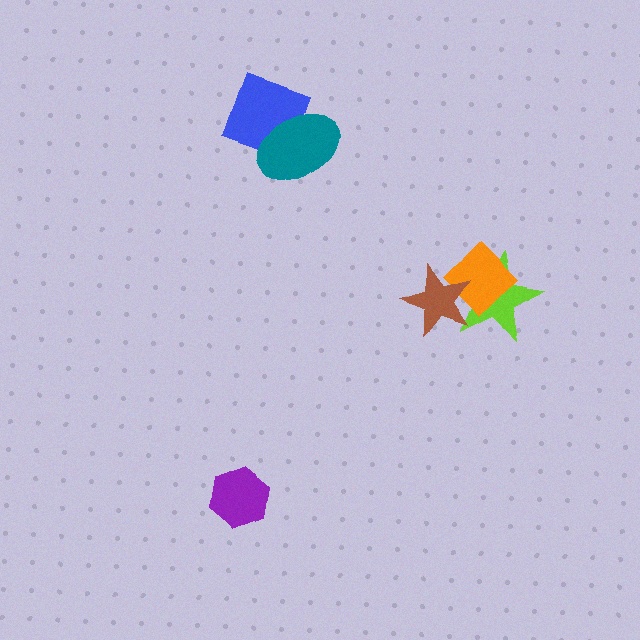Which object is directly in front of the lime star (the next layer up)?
The orange diamond is directly in front of the lime star.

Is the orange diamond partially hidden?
Yes, it is partially covered by another shape.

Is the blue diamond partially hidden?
Yes, it is partially covered by another shape.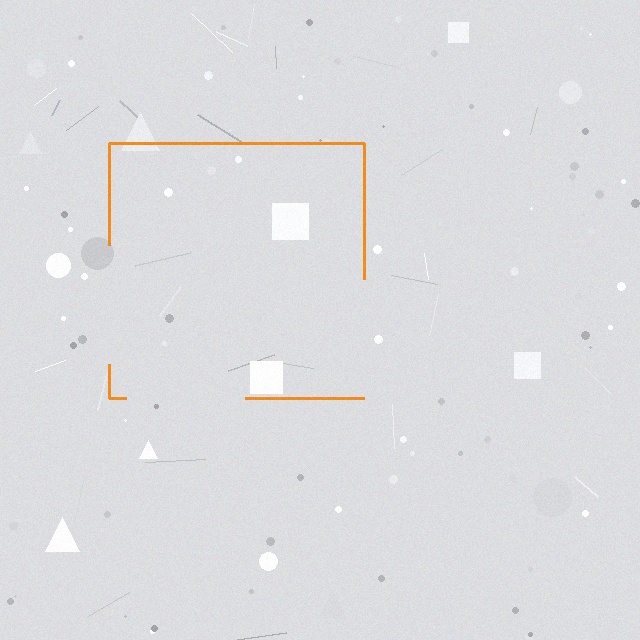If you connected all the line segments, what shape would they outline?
They would outline a square.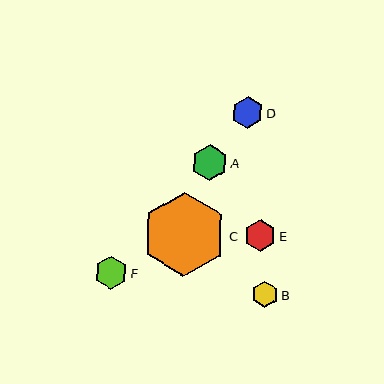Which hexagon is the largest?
Hexagon C is the largest with a size of approximately 84 pixels.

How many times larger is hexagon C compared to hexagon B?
Hexagon C is approximately 3.2 times the size of hexagon B.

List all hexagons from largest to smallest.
From largest to smallest: C, A, F, D, E, B.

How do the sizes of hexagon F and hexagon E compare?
Hexagon F and hexagon E are approximately the same size.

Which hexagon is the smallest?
Hexagon B is the smallest with a size of approximately 26 pixels.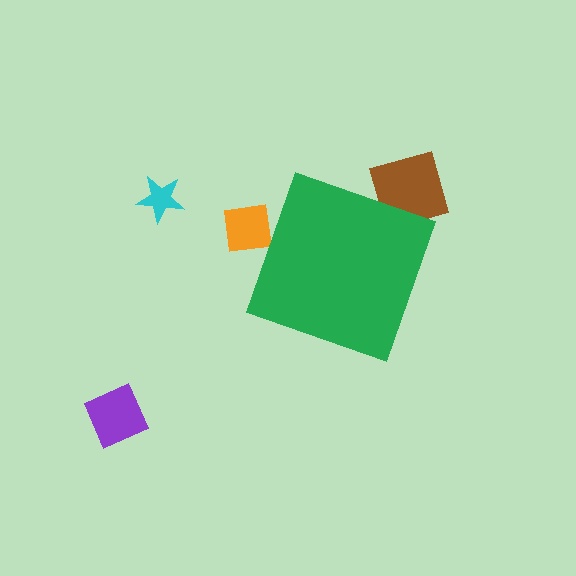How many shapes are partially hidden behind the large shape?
2 shapes are partially hidden.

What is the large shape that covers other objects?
A green diamond.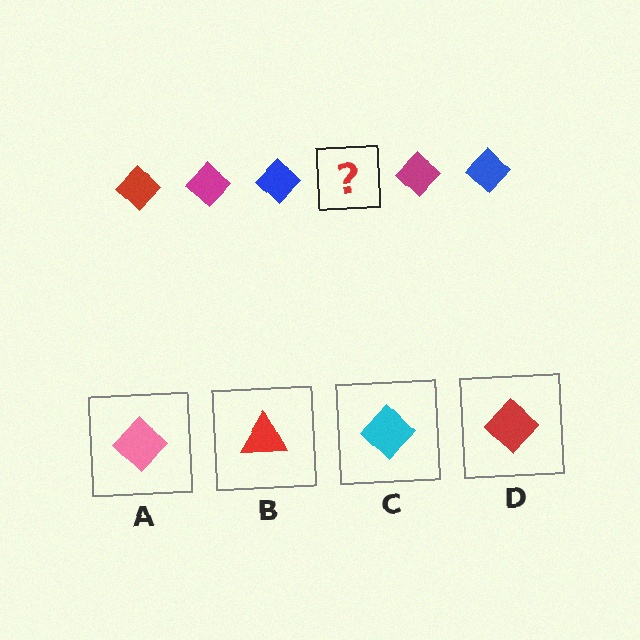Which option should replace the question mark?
Option D.